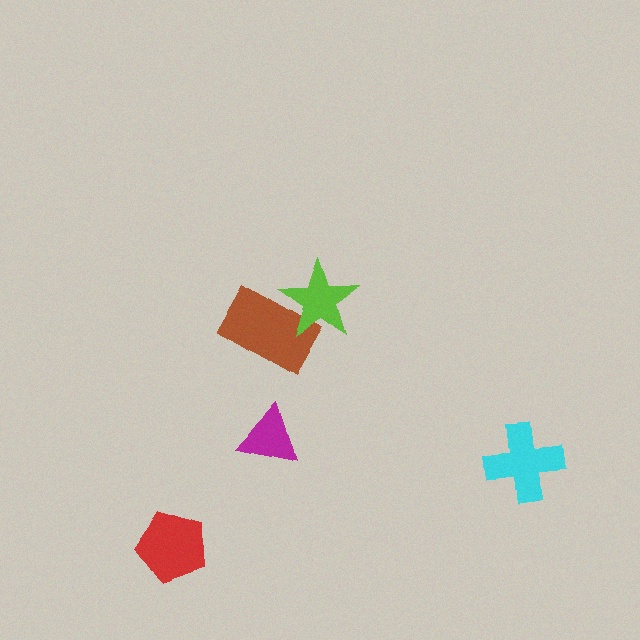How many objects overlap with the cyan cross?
0 objects overlap with the cyan cross.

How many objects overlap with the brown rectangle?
1 object overlaps with the brown rectangle.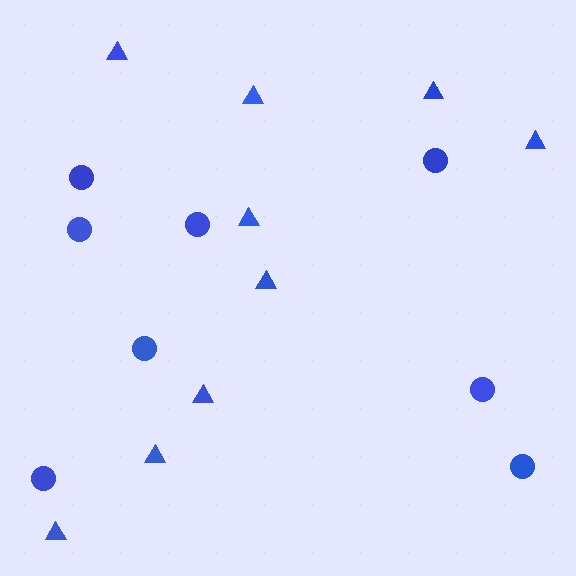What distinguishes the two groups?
There are 2 groups: one group of circles (8) and one group of triangles (9).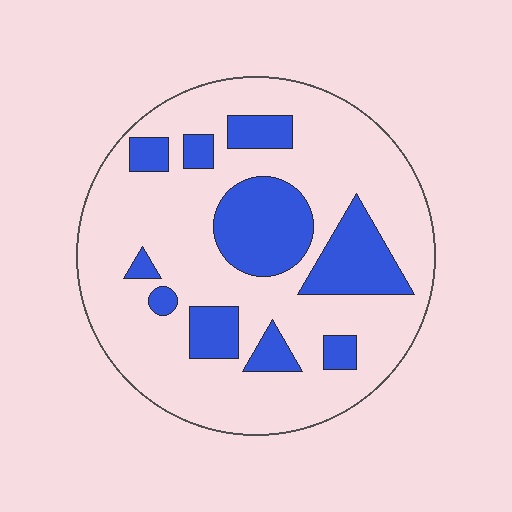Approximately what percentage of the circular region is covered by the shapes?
Approximately 25%.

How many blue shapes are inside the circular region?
10.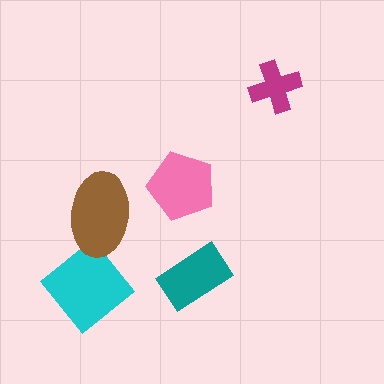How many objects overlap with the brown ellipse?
1 object overlaps with the brown ellipse.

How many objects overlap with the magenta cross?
0 objects overlap with the magenta cross.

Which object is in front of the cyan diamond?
The brown ellipse is in front of the cyan diamond.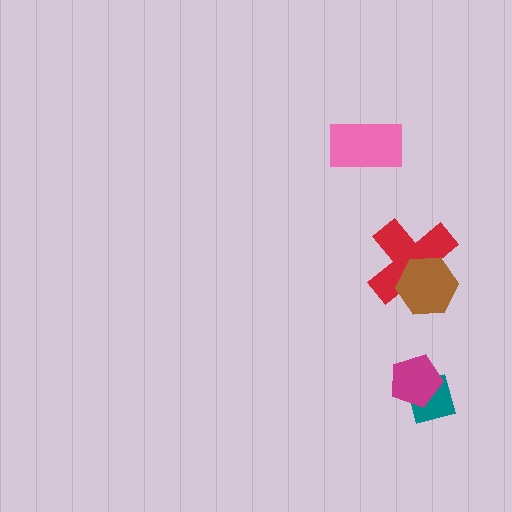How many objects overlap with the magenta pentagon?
1 object overlaps with the magenta pentagon.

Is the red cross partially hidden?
Yes, it is partially covered by another shape.